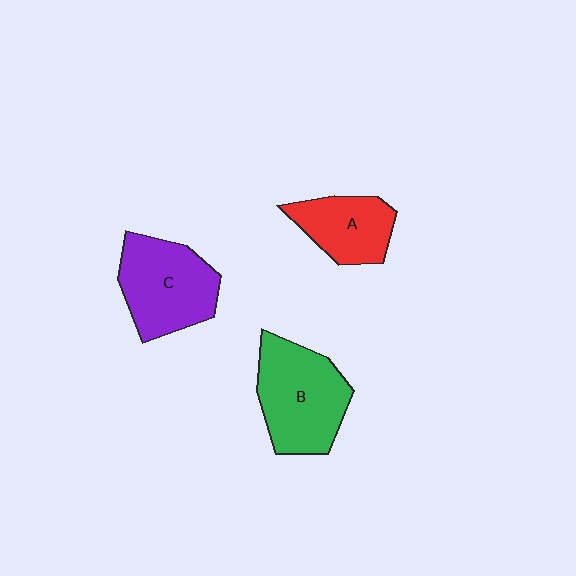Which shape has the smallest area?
Shape A (red).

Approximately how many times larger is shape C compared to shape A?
Approximately 1.4 times.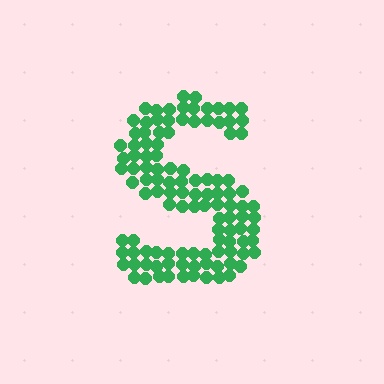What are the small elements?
The small elements are circles.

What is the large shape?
The large shape is the letter S.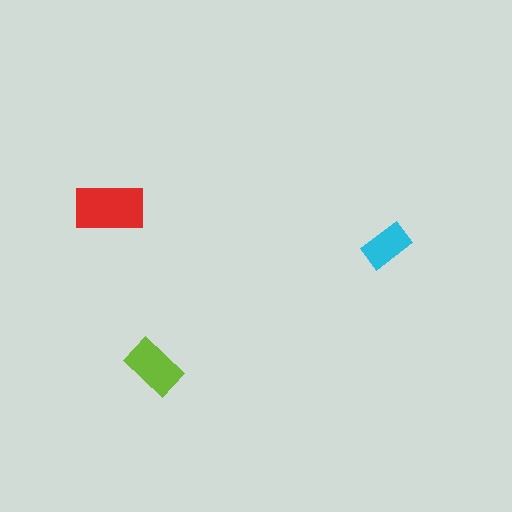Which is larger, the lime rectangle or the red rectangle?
The red one.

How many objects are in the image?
There are 3 objects in the image.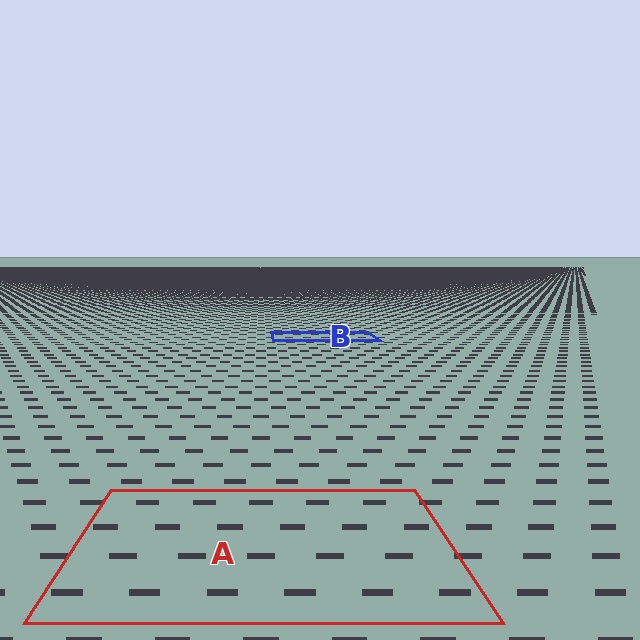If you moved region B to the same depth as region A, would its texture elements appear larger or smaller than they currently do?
They would appear larger. At a closer depth, the same texture elements are projected at a bigger on-screen size.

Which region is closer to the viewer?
Region A is closer. The texture elements there are larger and more spread out.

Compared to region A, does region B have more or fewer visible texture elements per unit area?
Region B has more texture elements per unit area — they are packed more densely because it is farther away.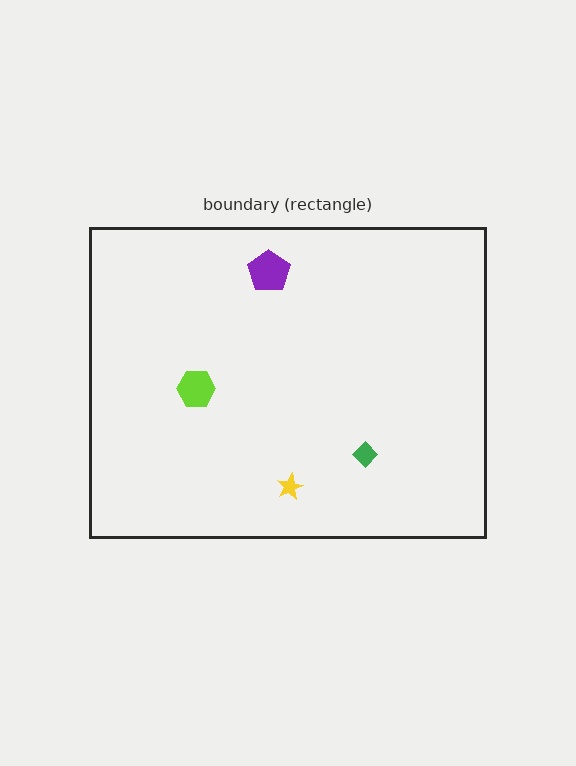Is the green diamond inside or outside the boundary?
Inside.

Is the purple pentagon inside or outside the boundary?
Inside.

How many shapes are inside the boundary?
4 inside, 0 outside.